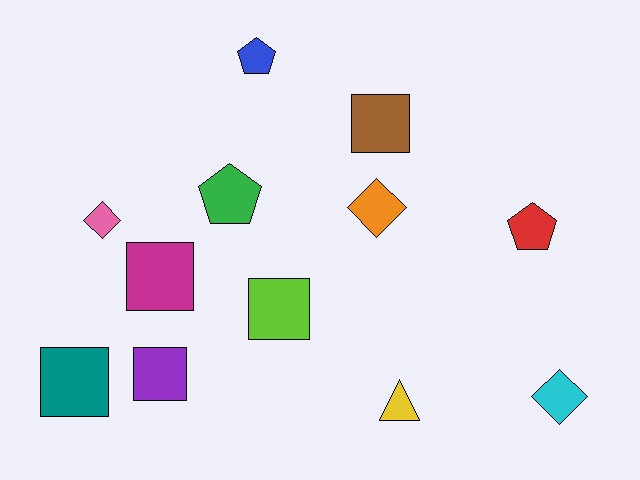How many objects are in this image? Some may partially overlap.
There are 12 objects.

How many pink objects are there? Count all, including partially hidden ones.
There is 1 pink object.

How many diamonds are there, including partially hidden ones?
There are 3 diamonds.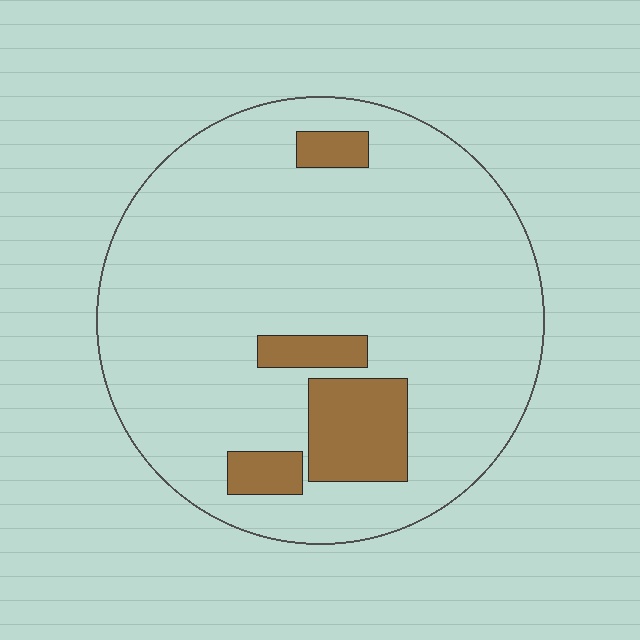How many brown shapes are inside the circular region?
4.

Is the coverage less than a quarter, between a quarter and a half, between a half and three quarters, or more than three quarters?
Less than a quarter.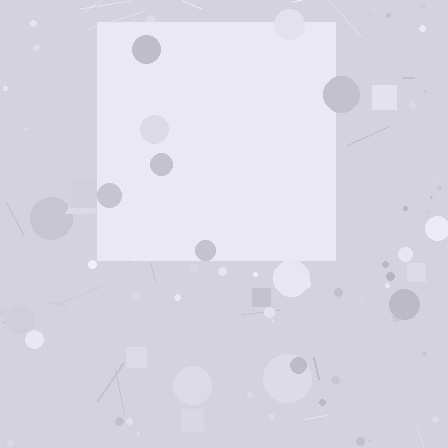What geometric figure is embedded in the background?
A square is embedded in the background.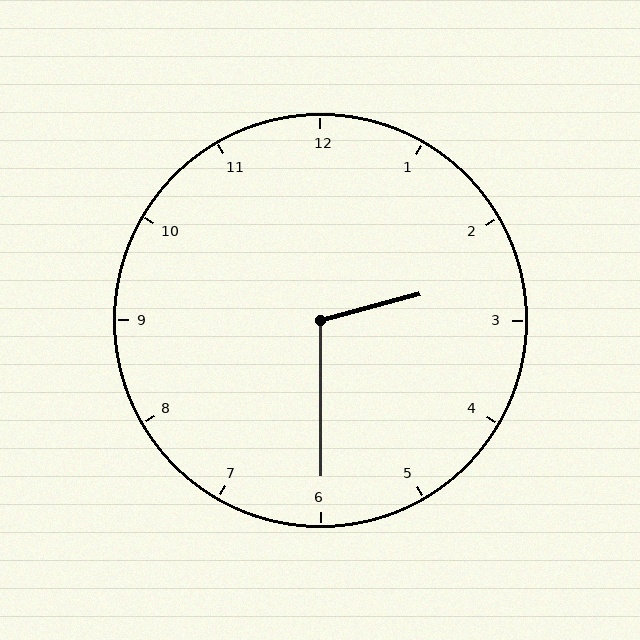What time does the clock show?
2:30.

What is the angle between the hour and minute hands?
Approximately 105 degrees.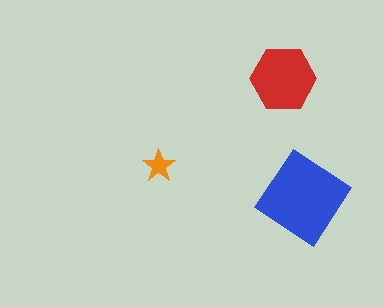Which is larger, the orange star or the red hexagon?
The red hexagon.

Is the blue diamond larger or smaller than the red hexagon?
Larger.